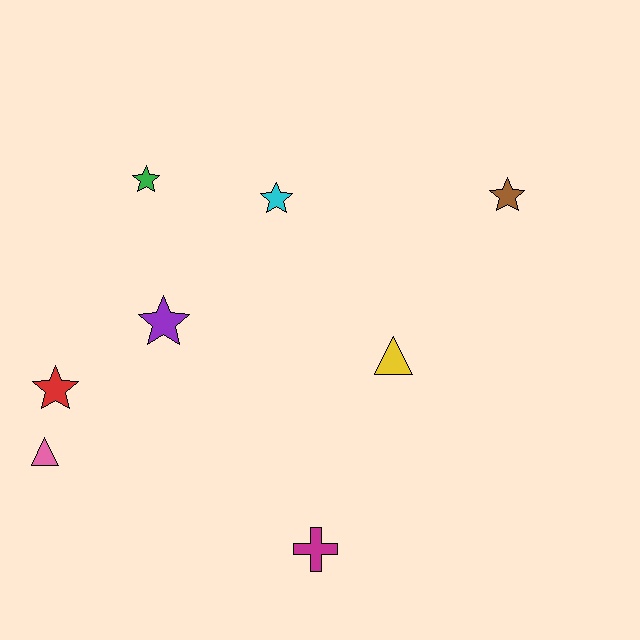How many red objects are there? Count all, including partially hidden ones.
There is 1 red object.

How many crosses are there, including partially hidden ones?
There is 1 cross.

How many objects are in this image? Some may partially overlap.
There are 8 objects.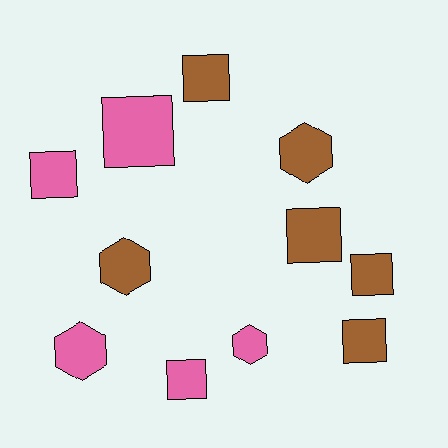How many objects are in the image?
There are 11 objects.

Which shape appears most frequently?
Square, with 7 objects.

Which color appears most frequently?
Brown, with 6 objects.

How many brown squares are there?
There are 4 brown squares.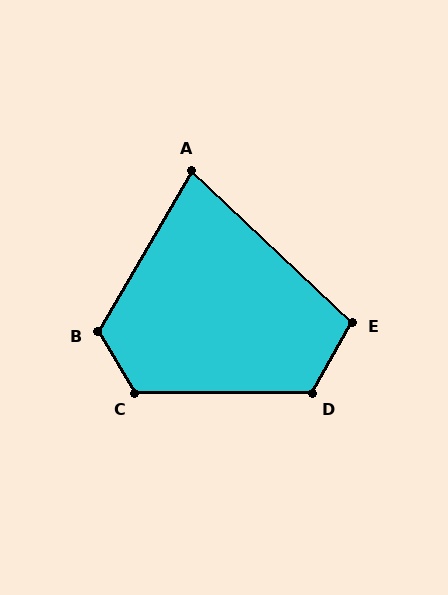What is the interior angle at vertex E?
Approximately 104 degrees (obtuse).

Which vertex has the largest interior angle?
C, at approximately 121 degrees.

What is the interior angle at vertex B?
Approximately 119 degrees (obtuse).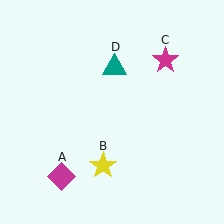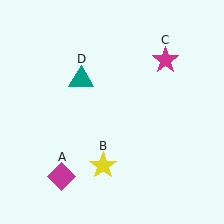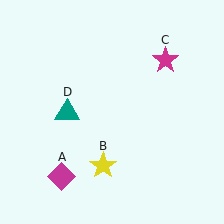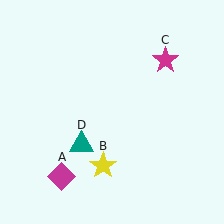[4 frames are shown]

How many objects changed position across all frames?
1 object changed position: teal triangle (object D).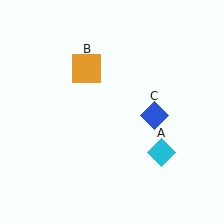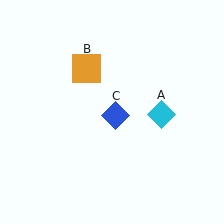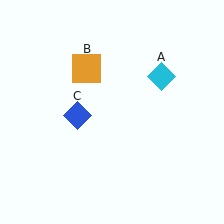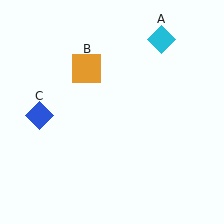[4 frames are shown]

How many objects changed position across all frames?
2 objects changed position: cyan diamond (object A), blue diamond (object C).